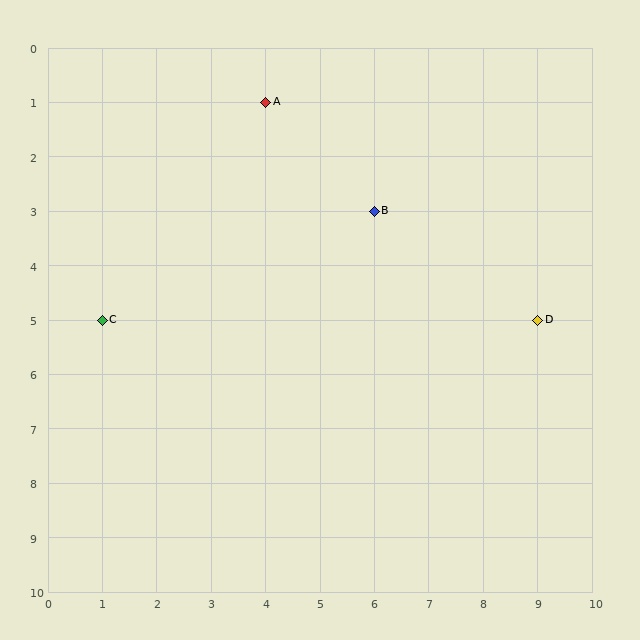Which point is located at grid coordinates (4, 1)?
Point A is at (4, 1).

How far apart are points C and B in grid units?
Points C and B are 5 columns and 2 rows apart (about 5.4 grid units diagonally).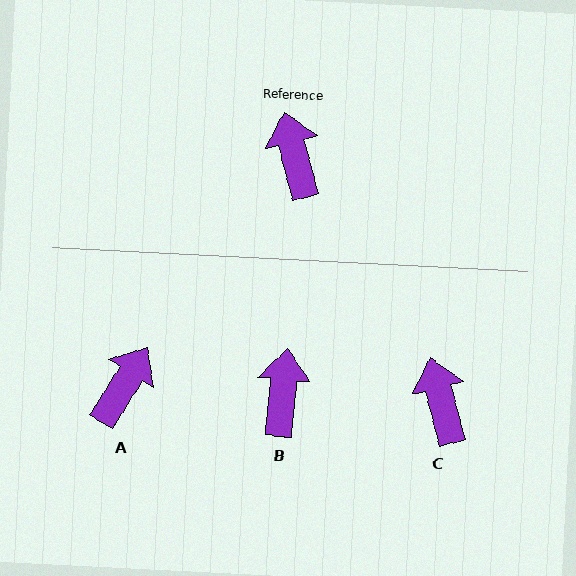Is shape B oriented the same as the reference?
No, it is off by about 20 degrees.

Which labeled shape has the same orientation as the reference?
C.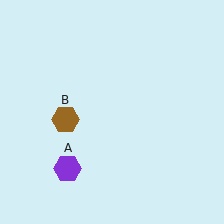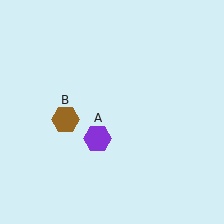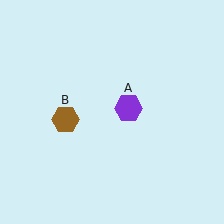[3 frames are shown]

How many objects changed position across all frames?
1 object changed position: purple hexagon (object A).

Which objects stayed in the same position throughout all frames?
Brown hexagon (object B) remained stationary.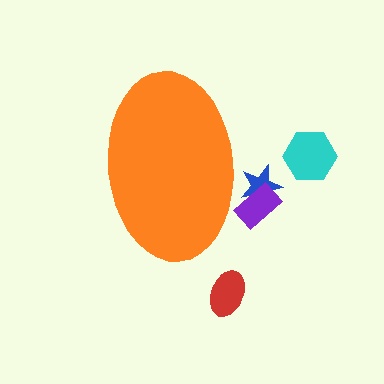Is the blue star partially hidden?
Yes, the blue star is partially hidden behind the orange ellipse.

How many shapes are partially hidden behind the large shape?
2 shapes are partially hidden.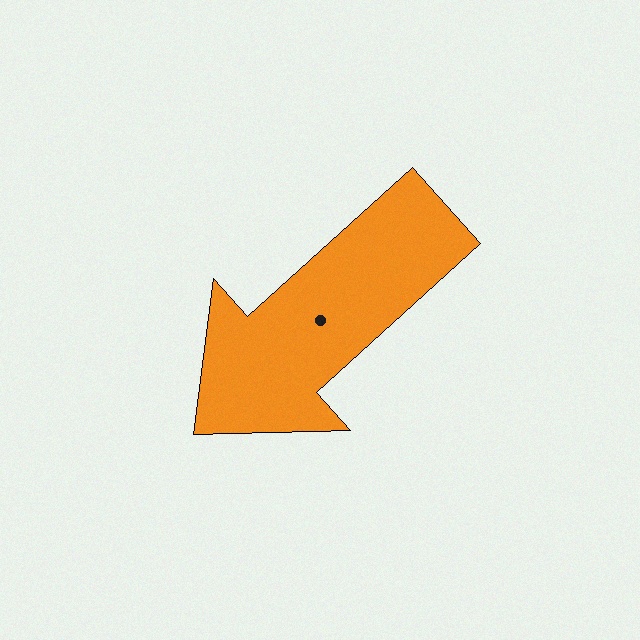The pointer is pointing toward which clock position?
Roughly 8 o'clock.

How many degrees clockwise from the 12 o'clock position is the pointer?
Approximately 228 degrees.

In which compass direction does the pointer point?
Southwest.